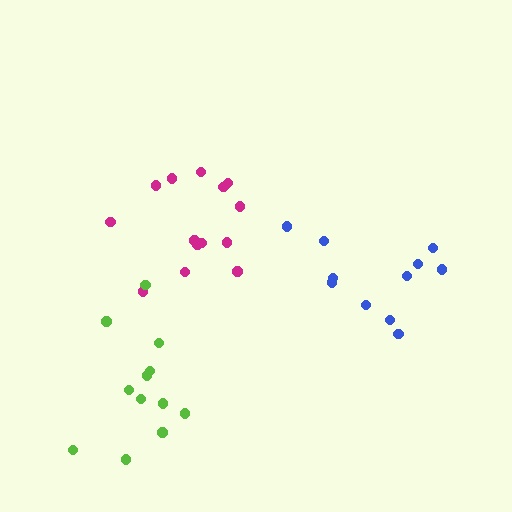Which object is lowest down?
The lime cluster is bottommost.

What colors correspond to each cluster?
The clusters are colored: magenta, blue, lime.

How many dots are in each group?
Group 1: 14 dots, Group 2: 11 dots, Group 3: 12 dots (37 total).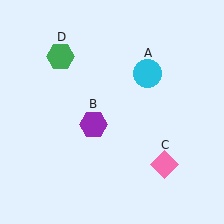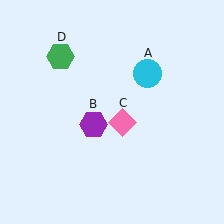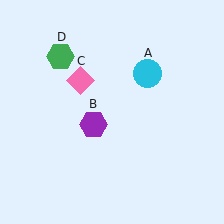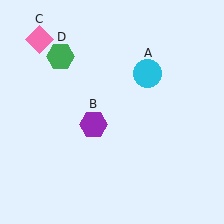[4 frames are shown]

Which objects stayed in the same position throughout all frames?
Cyan circle (object A) and purple hexagon (object B) and green hexagon (object D) remained stationary.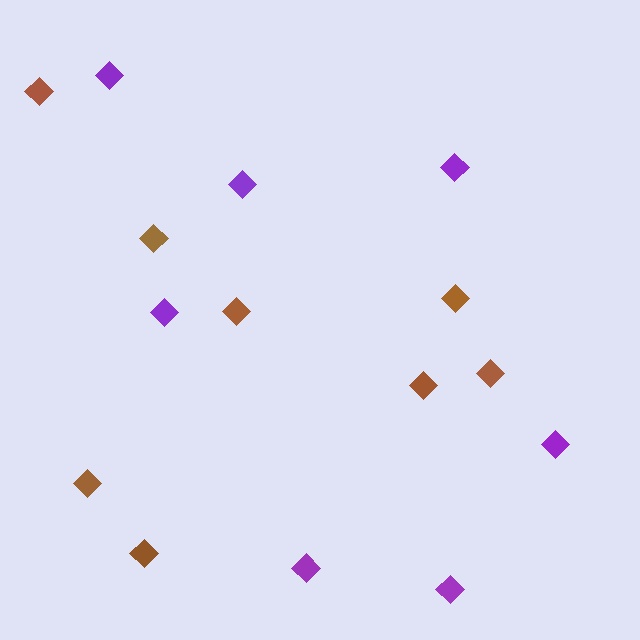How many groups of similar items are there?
There are 2 groups: one group of brown diamonds (8) and one group of purple diamonds (7).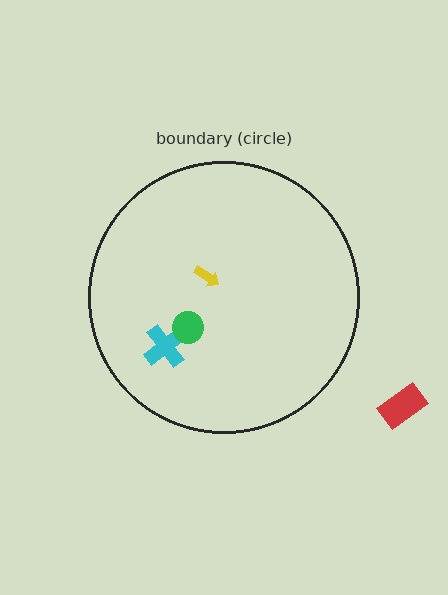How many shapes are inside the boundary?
3 inside, 1 outside.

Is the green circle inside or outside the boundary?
Inside.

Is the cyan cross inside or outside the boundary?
Inside.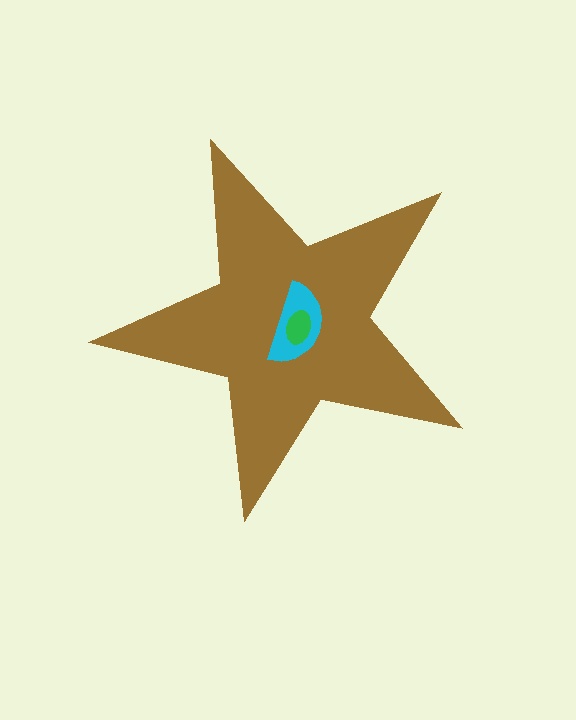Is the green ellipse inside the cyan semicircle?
Yes.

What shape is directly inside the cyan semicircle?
The green ellipse.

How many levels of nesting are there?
3.